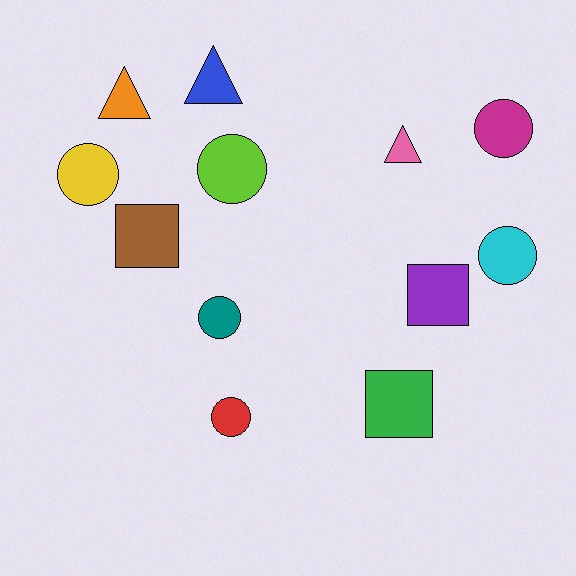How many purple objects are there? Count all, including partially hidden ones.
There is 1 purple object.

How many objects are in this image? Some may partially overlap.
There are 12 objects.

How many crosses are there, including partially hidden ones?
There are no crosses.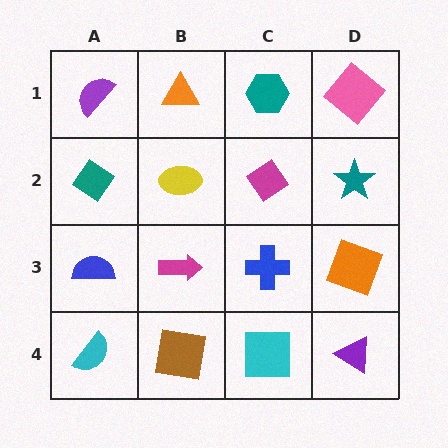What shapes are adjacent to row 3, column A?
A teal diamond (row 2, column A), a cyan semicircle (row 4, column A), a magenta arrow (row 3, column B).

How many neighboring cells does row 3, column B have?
4.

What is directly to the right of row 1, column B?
A teal hexagon.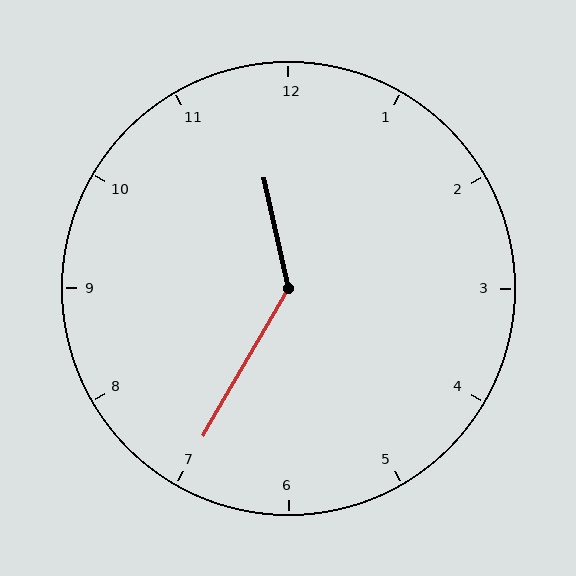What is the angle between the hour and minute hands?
Approximately 138 degrees.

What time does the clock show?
11:35.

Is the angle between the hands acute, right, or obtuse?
It is obtuse.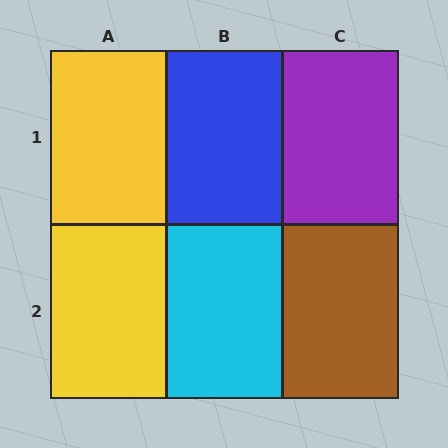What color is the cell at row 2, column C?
Brown.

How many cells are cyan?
1 cell is cyan.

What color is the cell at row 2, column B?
Cyan.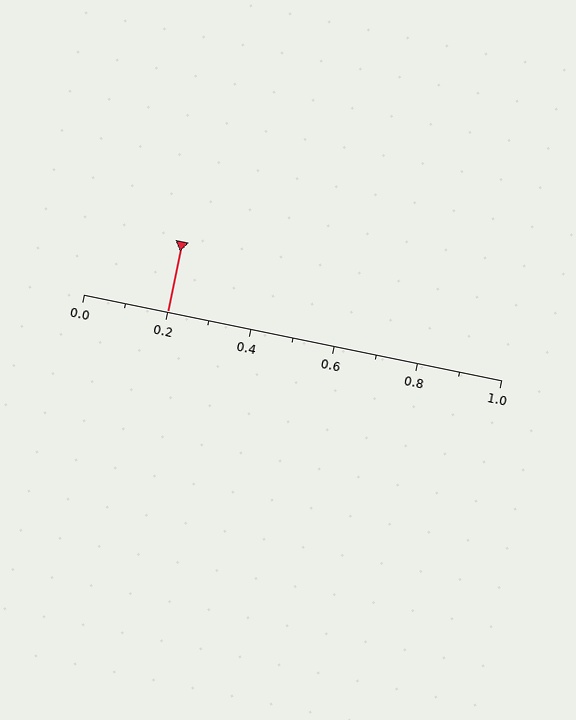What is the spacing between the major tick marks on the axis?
The major ticks are spaced 0.2 apart.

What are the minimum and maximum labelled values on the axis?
The axis runs from 0.0 to 1.0.